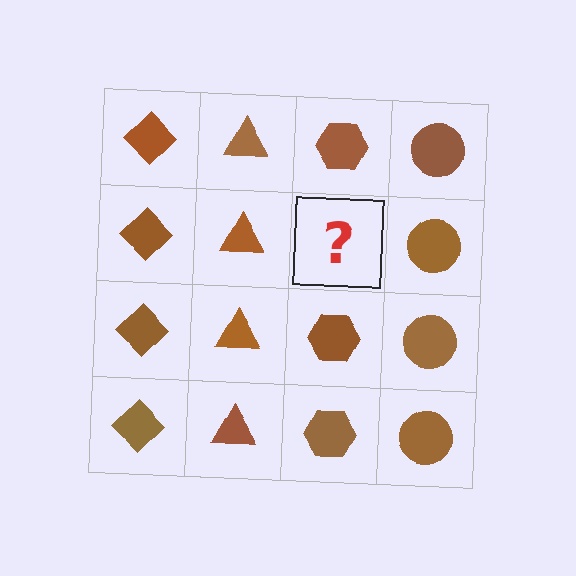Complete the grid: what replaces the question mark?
The question mark should be replaced with a brown hexagon.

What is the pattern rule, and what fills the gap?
The rule is that each column has a consistent shape. The gap should be filled with a brown hexagon.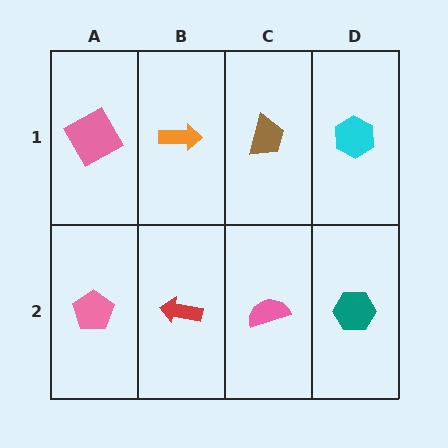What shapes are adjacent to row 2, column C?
A brown trapezoid (row 1, column C), a red arrow (row 2, column B), a teal hexagon (row 2, column D).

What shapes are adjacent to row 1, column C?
A pink semicircle (row 2, column C), an orange arrow (row 1, column B), a cyan hexagon (row 1, column D).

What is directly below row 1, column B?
A red arrow.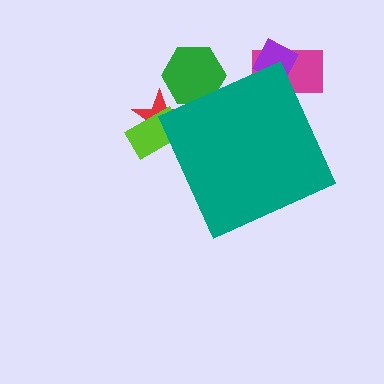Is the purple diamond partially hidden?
Yes, the purple diamond is partially hidden behind the teal diamond.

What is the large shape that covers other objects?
A teal diamond.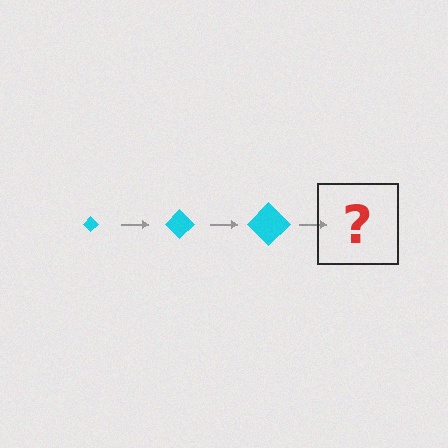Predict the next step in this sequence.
The next step is a cyan diamond, larger than the previous one.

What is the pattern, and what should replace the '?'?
The pattern is that the diamond gets progressively larger each step. The '?' should be a cyan diamond, larger than the previous one.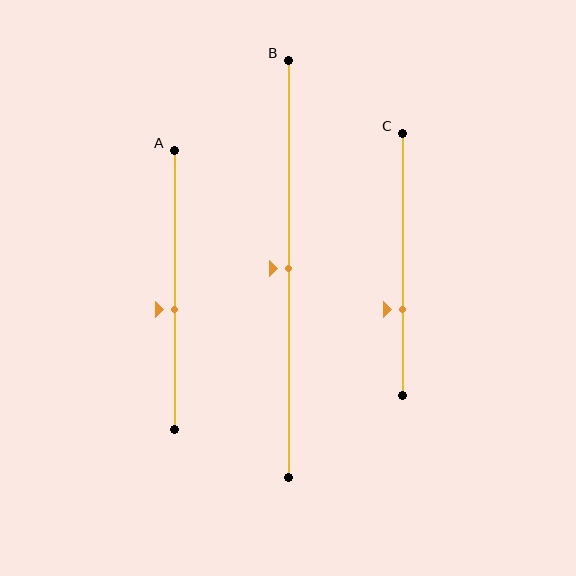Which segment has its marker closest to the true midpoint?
Segment B has its marker closest to the true midpoint.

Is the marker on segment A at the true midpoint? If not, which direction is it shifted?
No, the marker on segment A is shifted downward by about 7% of the segment length.